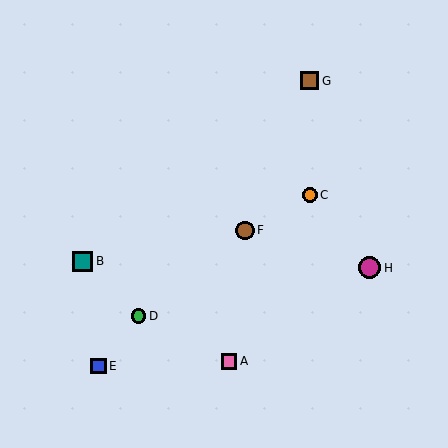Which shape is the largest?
The magenta circle (labeled H) is the largest.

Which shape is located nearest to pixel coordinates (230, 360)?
The pink square (labeled A) at (229, 361) is nearest to that location.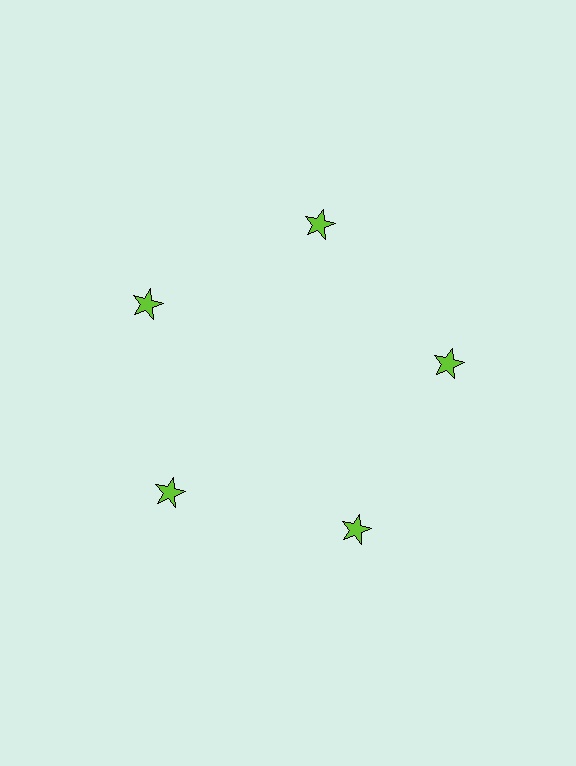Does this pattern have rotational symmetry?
Yes, this pattern has 5-fold rotational symmetry. It looks the same after rotating 72 degrees around the center.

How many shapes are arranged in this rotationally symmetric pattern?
There are 5 shapes, arranged in 5 groups of 1.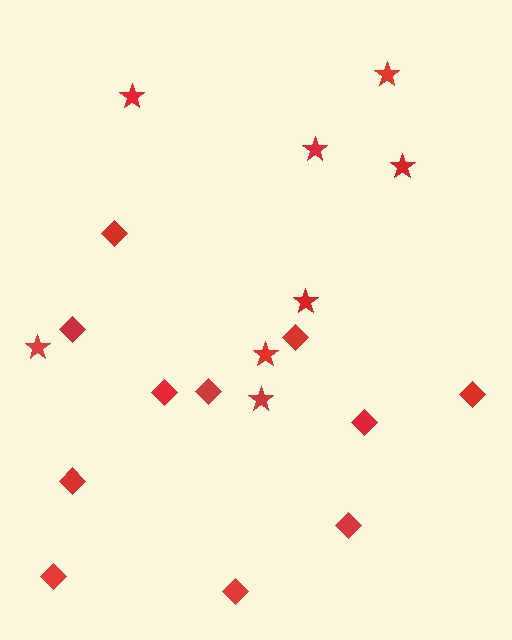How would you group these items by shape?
There are 2 groups: one group of diamonds (11) and one group of stars (8).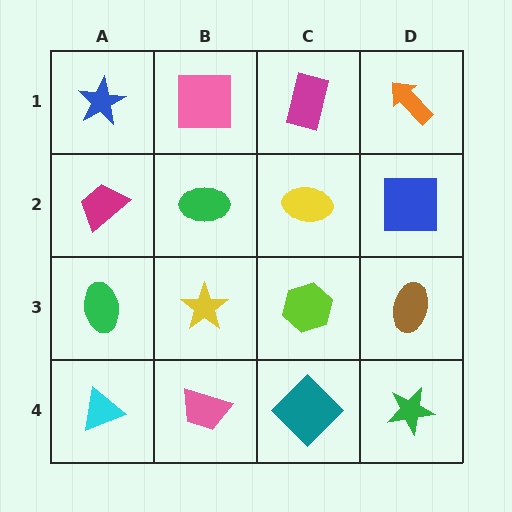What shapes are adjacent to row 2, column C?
A magenta rectangle (row 1, column C), a lime hexagon (row 3, column C), a green ellipse (row 2, column B), a blue square (row 2, column D).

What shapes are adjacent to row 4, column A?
A green ellipse (row 3, column A), a pink trapezoid (row 4, column B).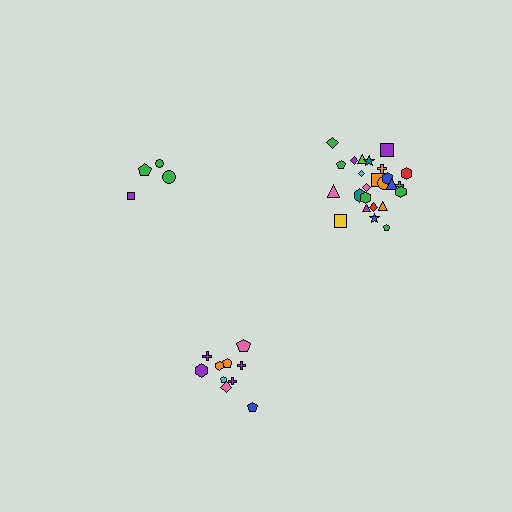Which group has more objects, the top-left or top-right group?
The top-right group.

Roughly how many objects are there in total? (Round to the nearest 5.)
Roughly 40 objects in total.